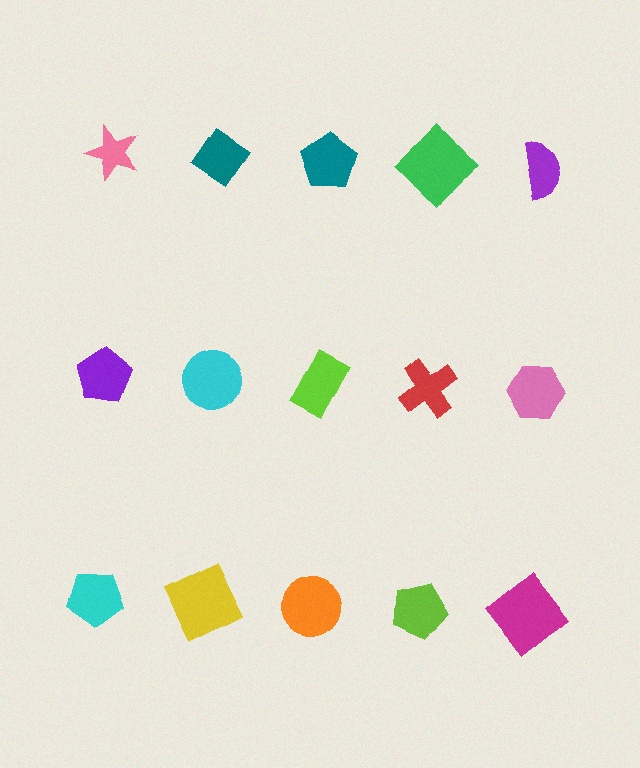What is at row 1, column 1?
A pink star.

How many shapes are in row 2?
5 shapes.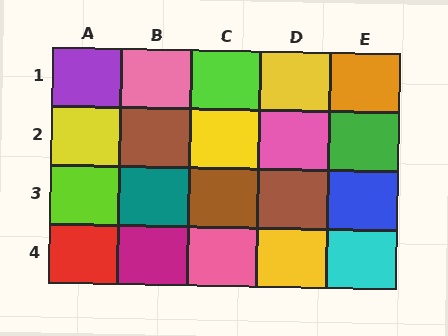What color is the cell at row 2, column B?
Brown.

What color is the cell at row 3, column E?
Blue.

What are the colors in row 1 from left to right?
Purple, pink, lime, yellow, orange.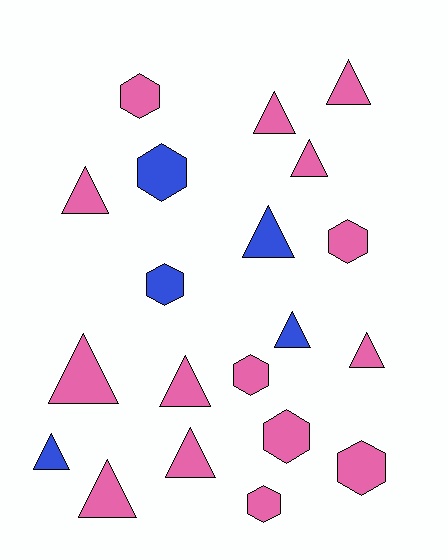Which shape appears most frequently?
Triangle, with 12 objects.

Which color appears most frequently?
Pink, with 15 objects.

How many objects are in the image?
There are 20 objects.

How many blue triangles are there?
There are 3 blue triangles.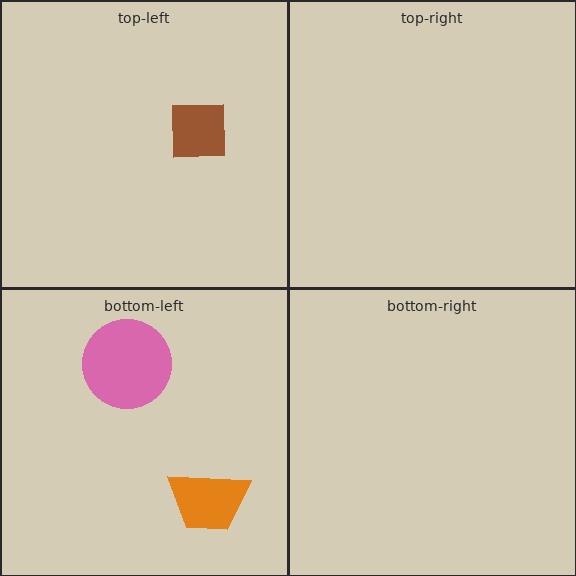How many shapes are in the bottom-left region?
2.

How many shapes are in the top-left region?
1.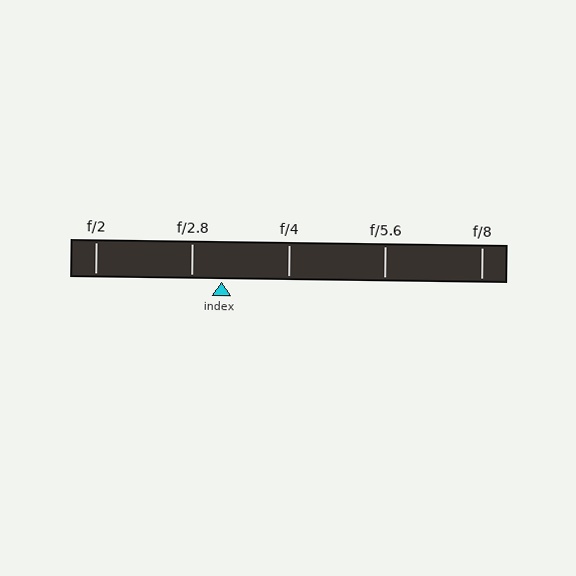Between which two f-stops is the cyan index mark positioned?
The index mark is between f/2.8 and f/4.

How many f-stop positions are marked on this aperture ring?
There are 5 f-stop positions marked.